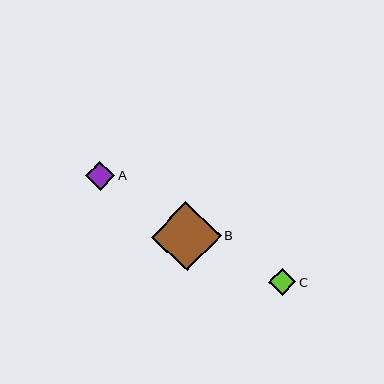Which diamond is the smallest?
Diamond C is the smallest with a size of approximately 27 pixels.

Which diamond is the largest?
Diamond B is the largest with a size of approximately 69 pixels.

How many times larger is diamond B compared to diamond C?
Diamond B is approximately 2.6 times the size of diamond C.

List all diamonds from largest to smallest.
From largest to smallest: B, A, C.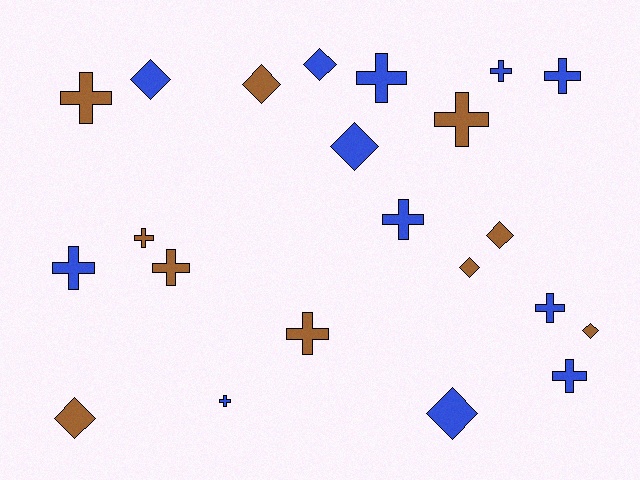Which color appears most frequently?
Blue, with 12 objects.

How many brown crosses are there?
There are 5 brown crosses.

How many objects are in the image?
There are 22 objects.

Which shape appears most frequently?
Cross, with 13 objects.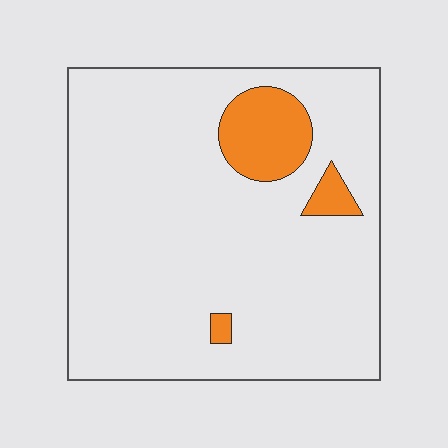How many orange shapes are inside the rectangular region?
3.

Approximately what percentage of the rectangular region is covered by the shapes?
Approximately 10%.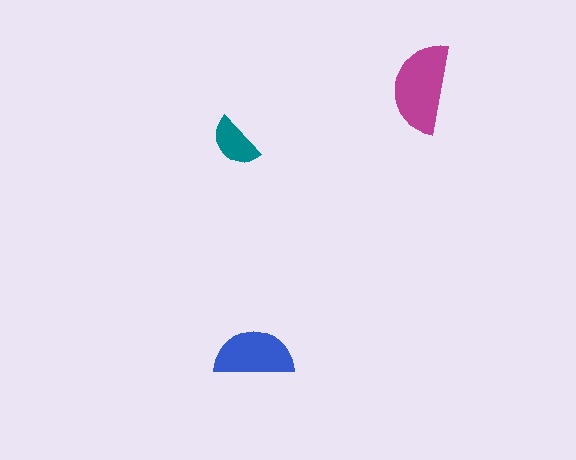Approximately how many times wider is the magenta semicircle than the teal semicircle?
About 1.5 times wider.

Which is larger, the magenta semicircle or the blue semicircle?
The magenta one.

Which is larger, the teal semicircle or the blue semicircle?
The blue one.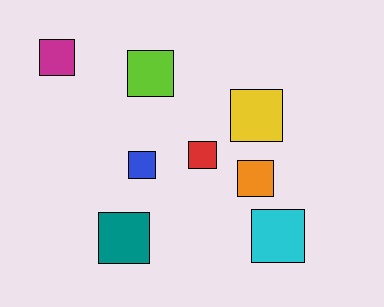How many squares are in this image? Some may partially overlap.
There are 8 squares.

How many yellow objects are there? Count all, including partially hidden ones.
There is 1 yellow object.